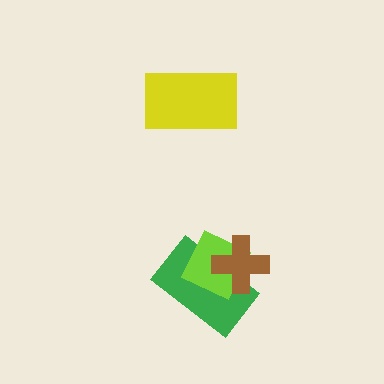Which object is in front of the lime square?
The brown cross is in front of the lime square.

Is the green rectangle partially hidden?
Yes, it is partially covered by another shape.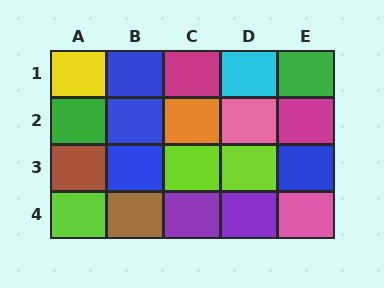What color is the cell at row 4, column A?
Lime.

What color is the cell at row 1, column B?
Blue.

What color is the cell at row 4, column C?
Purple.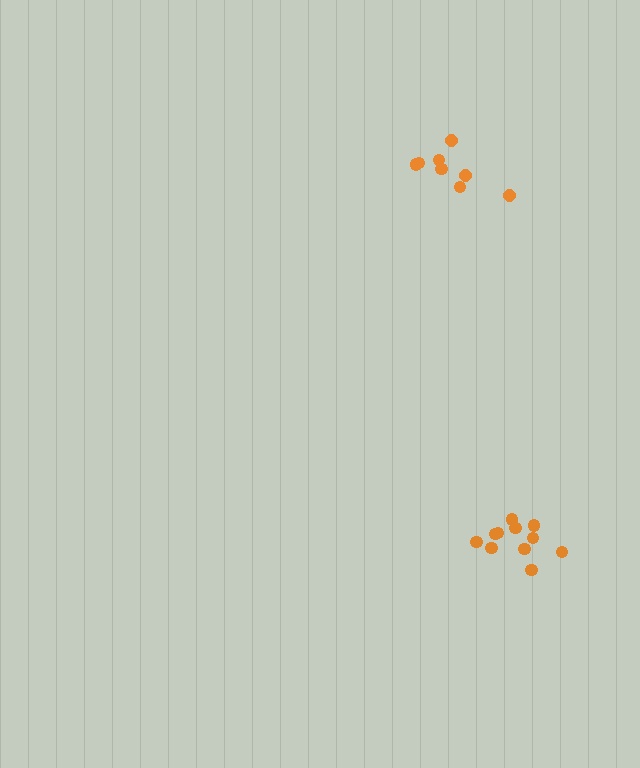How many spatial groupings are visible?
There are 2 spatial groupings.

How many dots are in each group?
Group 1: 11 dots, Group 2: 8 dots (19 total).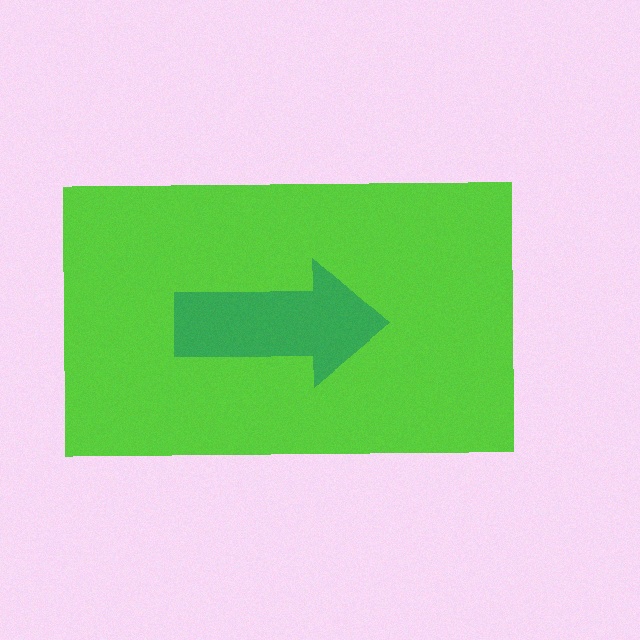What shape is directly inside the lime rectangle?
The green arrow.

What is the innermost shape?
The green arrow.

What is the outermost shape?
The lime rectangle.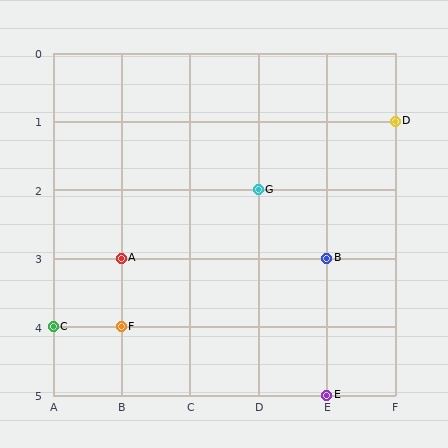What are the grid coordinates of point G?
Point G is at grid coordinates (D, 2).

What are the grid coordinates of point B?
Point B is at grid coordinates (E, 3).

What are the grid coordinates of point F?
Point F is at grid coordinates (B, 4).